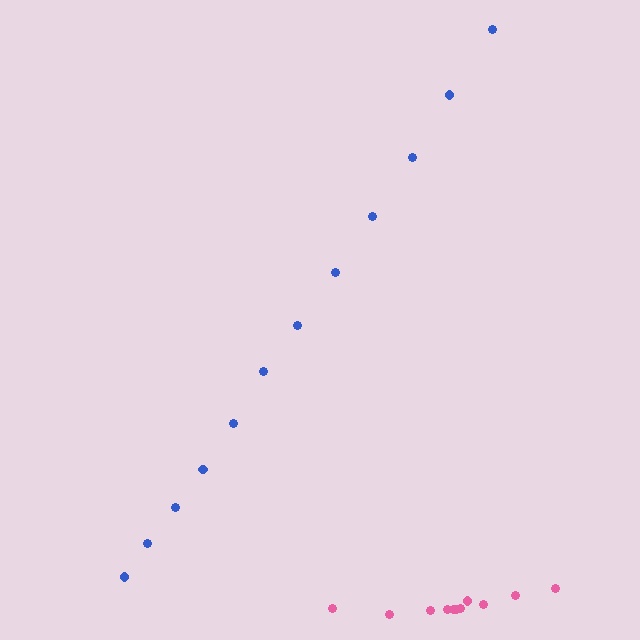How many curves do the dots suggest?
There are 2 distinct paths.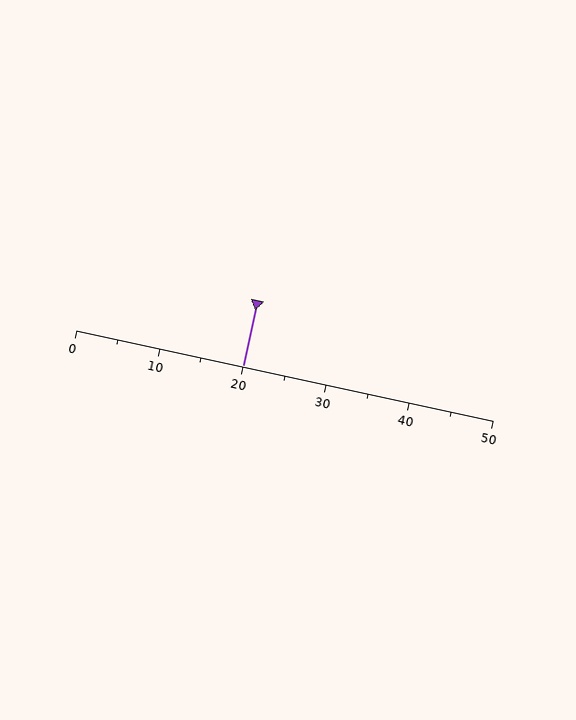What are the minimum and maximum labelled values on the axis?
The axis runs from 0 to 50.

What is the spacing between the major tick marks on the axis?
The major ticks are spaced 10 apart.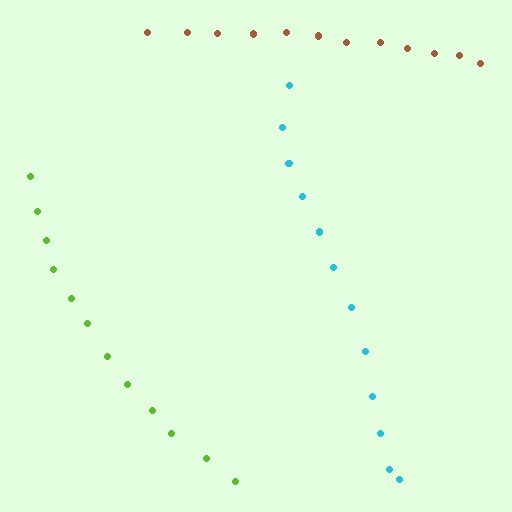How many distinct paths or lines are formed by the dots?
There are 3 distinct paths.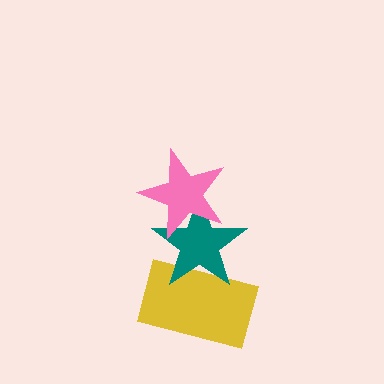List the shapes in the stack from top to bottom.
From top to bottom: the pink star, the teal star, the yellow rectangle.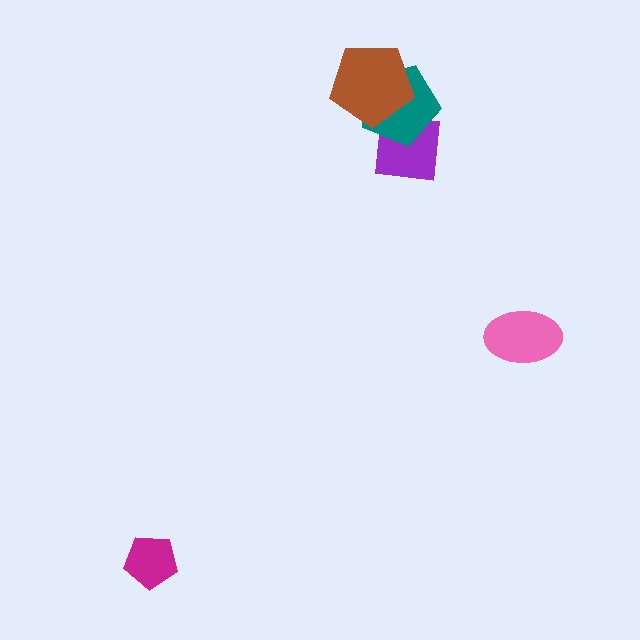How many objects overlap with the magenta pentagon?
0 objects overlap with the magenta pentagon.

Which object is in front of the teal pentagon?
The brown pentagon is in front of the teal pentagon.